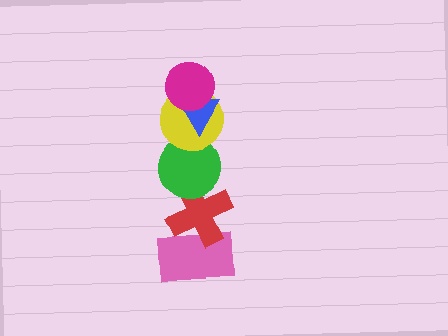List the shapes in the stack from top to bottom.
From top to bottom: the magenta circle, the blue triangle, the yellow circle, the green circle, the red cross, the pink rectangle.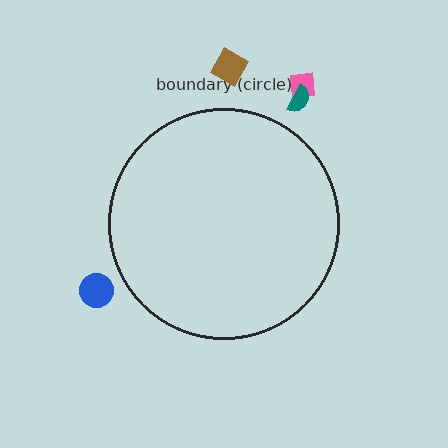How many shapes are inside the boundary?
0 inside, 4 outside.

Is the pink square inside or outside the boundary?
Outside.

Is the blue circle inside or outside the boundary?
Outside.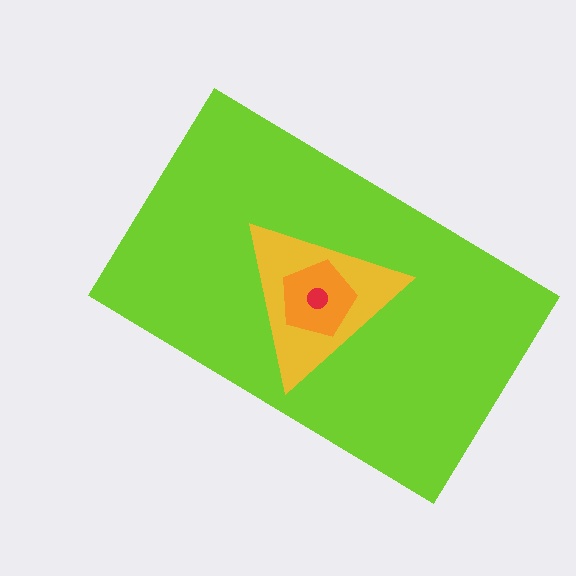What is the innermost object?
The red circle.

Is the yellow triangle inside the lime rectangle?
Yes.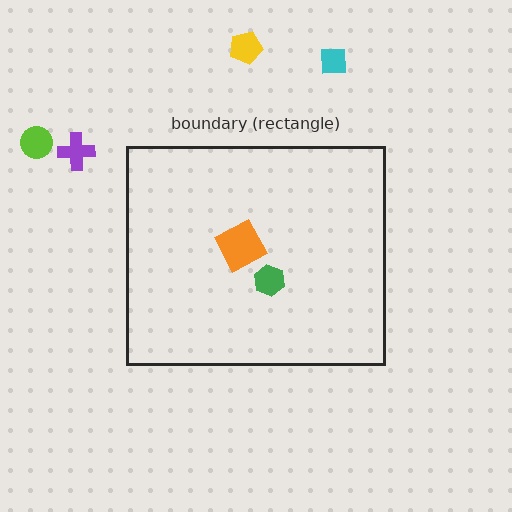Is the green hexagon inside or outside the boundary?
Inside.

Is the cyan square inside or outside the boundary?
Outside.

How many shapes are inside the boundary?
2 inside, 4 outside.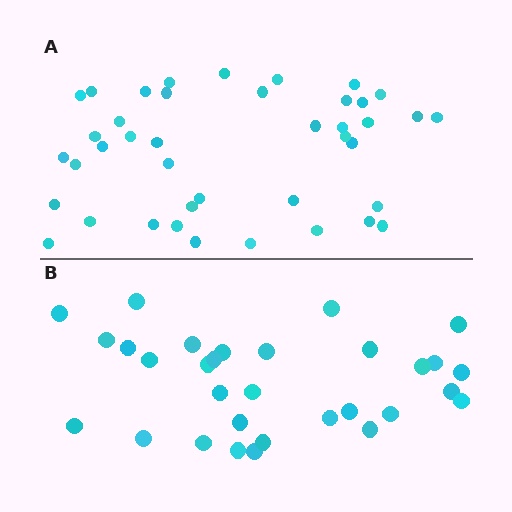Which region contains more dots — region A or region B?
Region A (the top region) has more dots.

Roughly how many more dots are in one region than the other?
Region A has roughly 10 or so more dots than region B.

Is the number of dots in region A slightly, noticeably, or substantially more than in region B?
Region A has noticeably more, but not dramatically so. The ratio is roughly 1.3 to 1.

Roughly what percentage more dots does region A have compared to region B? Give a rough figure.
About 30% more.